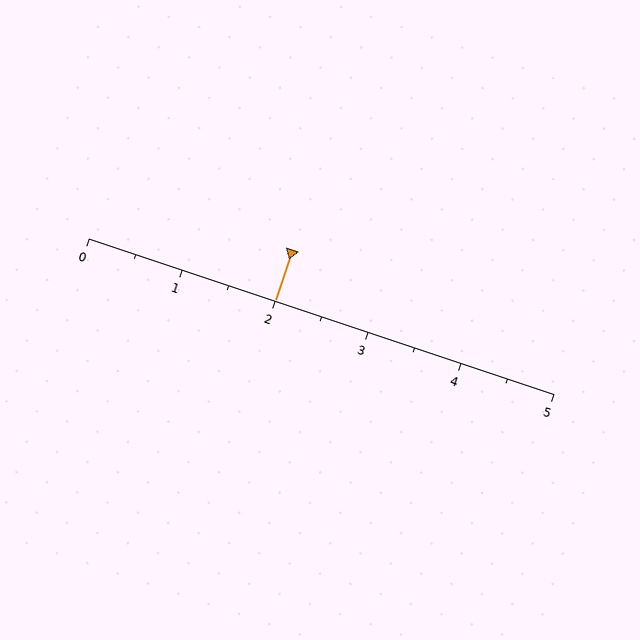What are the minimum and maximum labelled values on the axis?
The axis runs from 0 to 5.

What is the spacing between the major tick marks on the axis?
The major ticks are spaced 1 apart.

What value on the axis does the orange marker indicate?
The marker indicates approximately 2.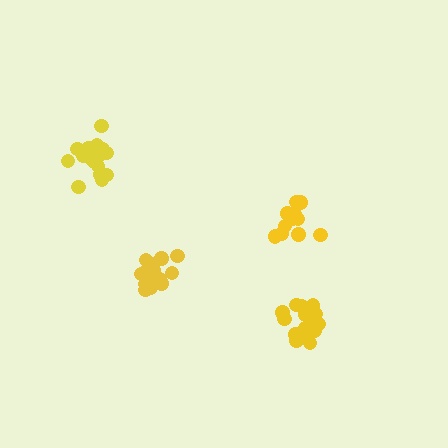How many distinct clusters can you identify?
There are 4 distinct clusters.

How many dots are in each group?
Group 1: 19 dots, Group 2: 19 dots, Group 3: 14 dots, Group 4: 17 dots (69 total).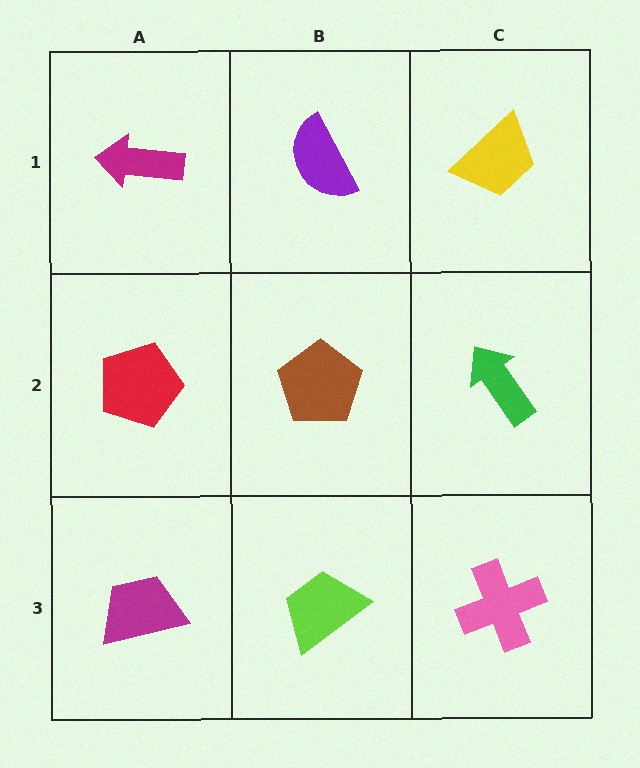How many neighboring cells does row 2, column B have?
4.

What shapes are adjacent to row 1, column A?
A red pentagon (row 2, column A), a purple semicircle (row 1, column B).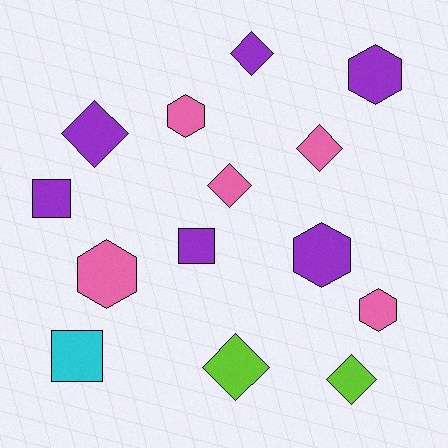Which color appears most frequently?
Purple, with 6 objects.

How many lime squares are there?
There are no lime squares.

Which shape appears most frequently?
Diamond, with 6 objects.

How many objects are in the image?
There are 14 objects.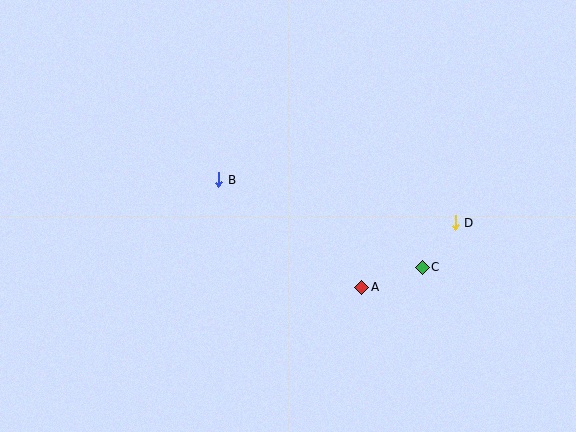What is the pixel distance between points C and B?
The distance between C and B is 222 pixels.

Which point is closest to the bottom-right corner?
Point C is closest to the bottom-right corner.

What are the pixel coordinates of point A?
Point A is at (362, 287).